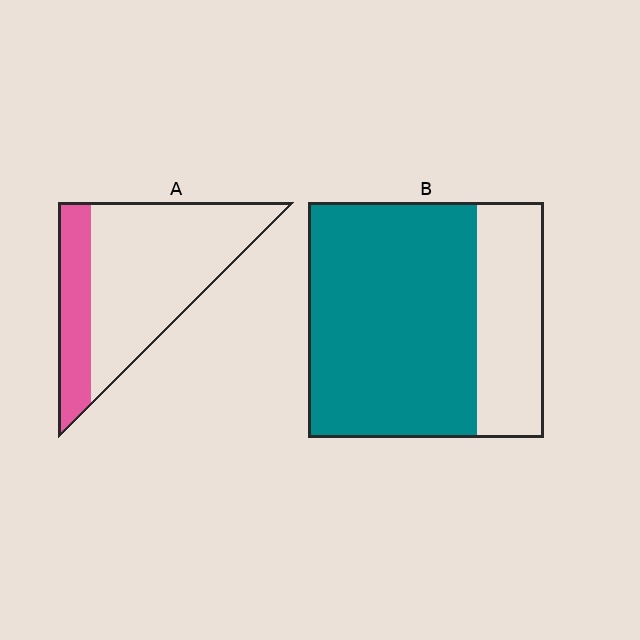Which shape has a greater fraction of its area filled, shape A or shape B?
Shape B.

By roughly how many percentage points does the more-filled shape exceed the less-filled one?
By roughly 45 percentage points (B over A).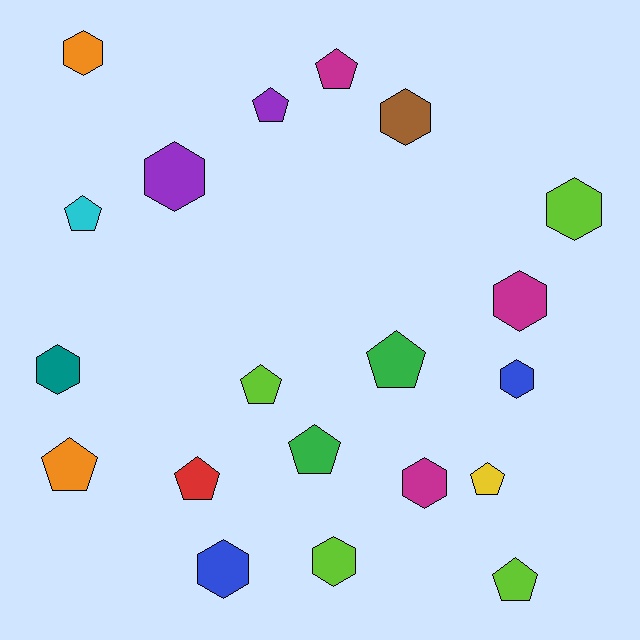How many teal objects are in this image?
There is 1 teal object.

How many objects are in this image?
There are 20 objects.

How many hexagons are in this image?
There are 10 hexagons.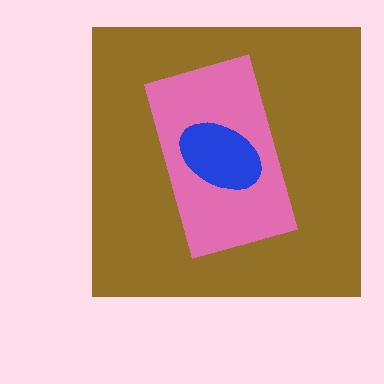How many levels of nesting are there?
3.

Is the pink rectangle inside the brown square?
Yes.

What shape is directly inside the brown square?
The pink rectangle.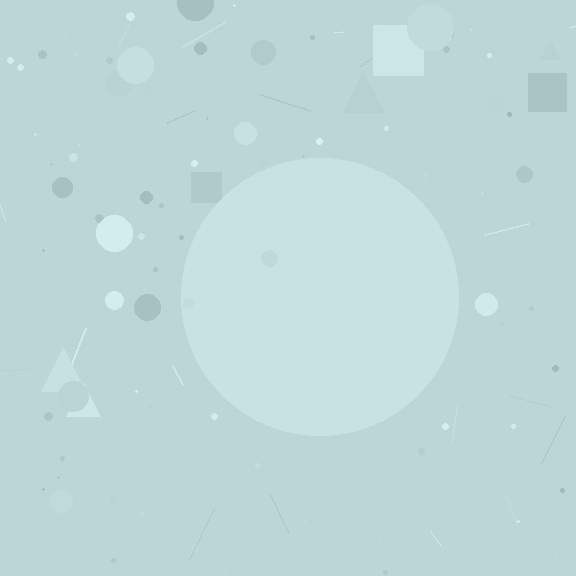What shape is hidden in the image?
A circle is hidden in the image.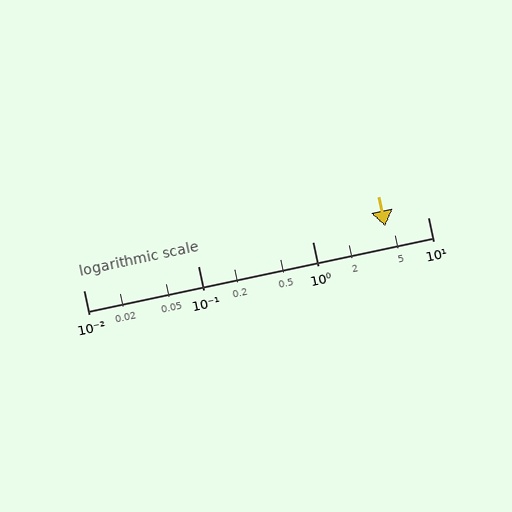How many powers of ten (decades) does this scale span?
The scale spans 3 decades, from 0.01 to 10.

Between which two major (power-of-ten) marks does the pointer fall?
The pointer is between 1 and 10.